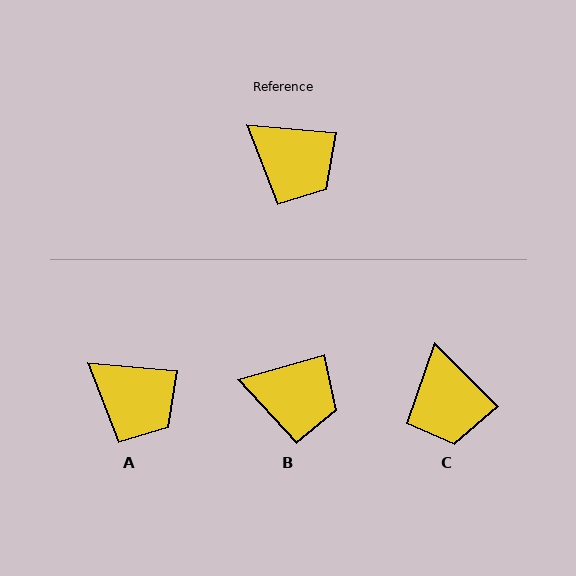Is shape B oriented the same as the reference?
No, it is off by about 21 degrees.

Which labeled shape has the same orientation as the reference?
A.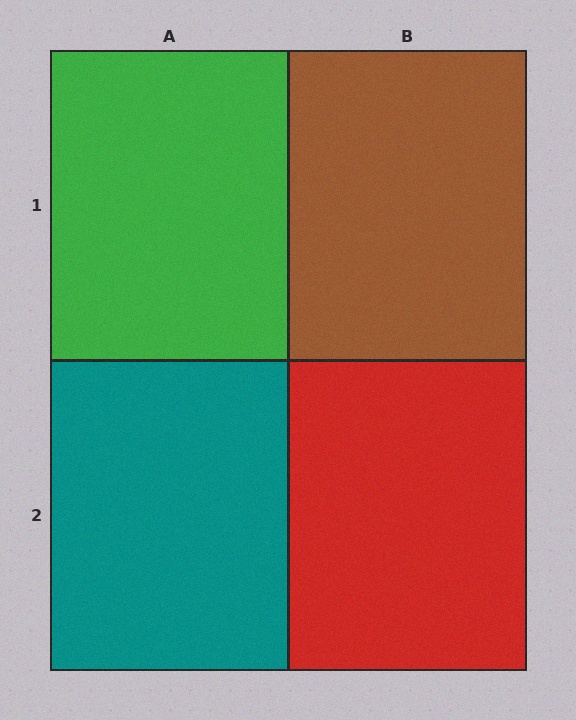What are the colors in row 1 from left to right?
Green, brown.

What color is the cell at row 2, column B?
Red.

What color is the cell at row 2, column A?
Teal.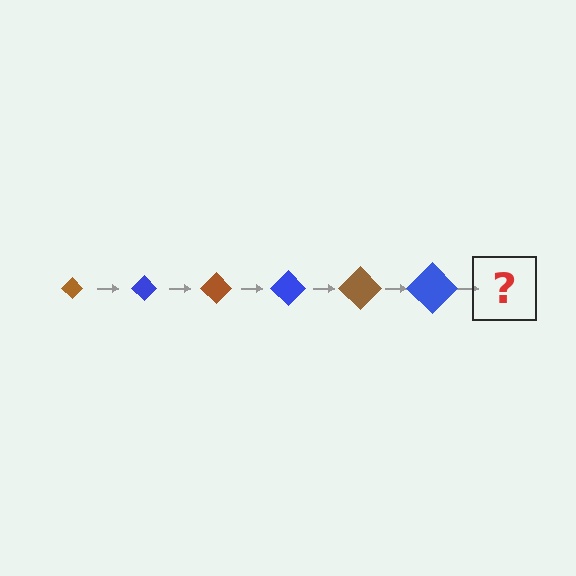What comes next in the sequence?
The next element should be a brown diamond, larger than the previous one.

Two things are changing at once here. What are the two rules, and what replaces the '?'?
The two rules are that the diamond grows larger each step and the color cycles through brown and blue. The '?' should be a brown diamond, larger than the previous one.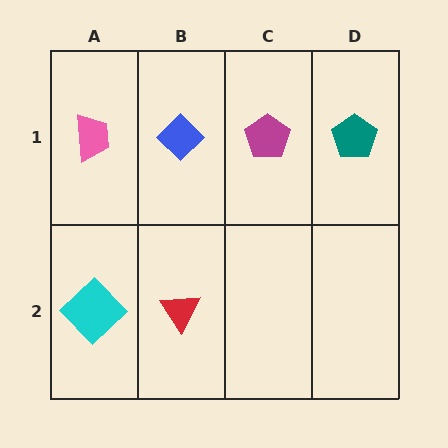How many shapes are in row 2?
2 shapes.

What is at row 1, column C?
A magenta pentagon.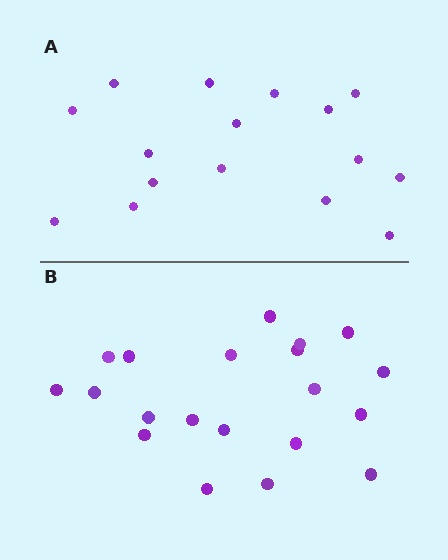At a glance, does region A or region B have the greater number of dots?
Region B (the bottom region) has more dots.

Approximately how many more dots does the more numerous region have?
Region B has about 4 more dots than region A.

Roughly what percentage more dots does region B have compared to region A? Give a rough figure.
About 25% more.